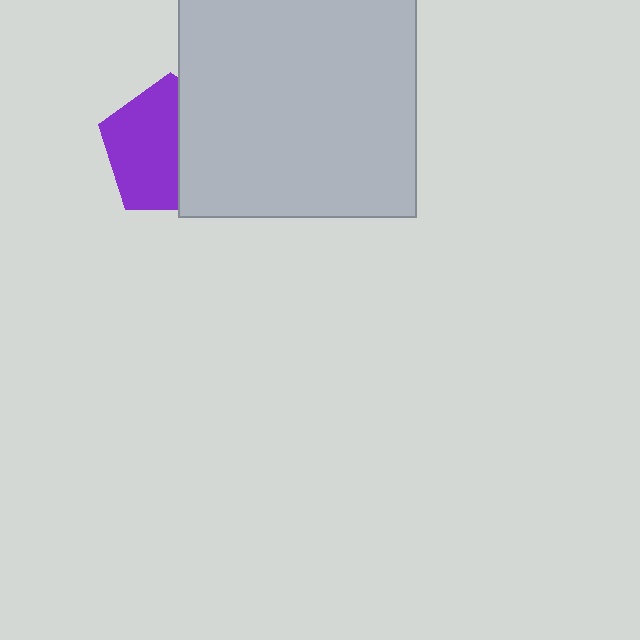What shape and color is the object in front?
The object in front is a light gray square.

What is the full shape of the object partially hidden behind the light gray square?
The partially hidden object is a purple pentagon.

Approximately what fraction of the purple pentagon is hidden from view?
Roughly 43% of the purple pentagon is hidden behind the light gray square.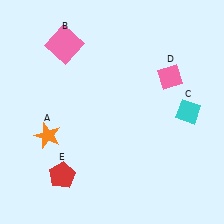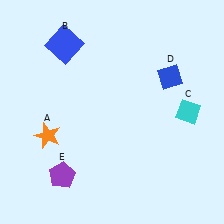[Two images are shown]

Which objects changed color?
B changed from pink to blue. D changed from pink to blue. E changed from red to purple.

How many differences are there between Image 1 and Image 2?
There are 3 differences between the two images.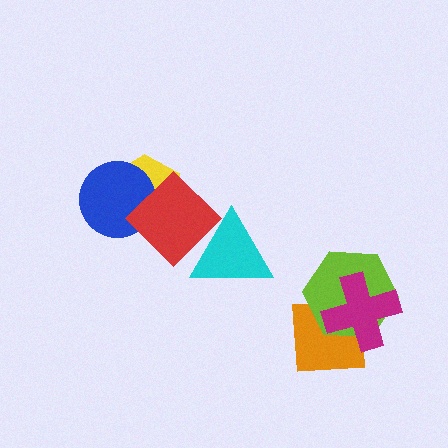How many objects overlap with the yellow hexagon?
2 objects overlap with the yellow hexagon.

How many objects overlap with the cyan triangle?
1 object overlaps with the cyan triangle.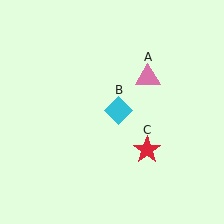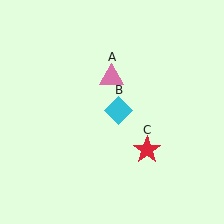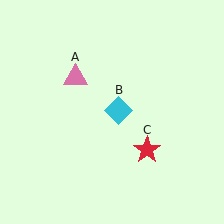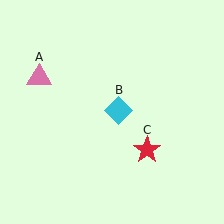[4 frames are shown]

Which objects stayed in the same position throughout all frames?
Cyan diamond (object B) and red star (object C) remained stationary.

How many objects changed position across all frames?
1 object changed position: pink triangle (object A).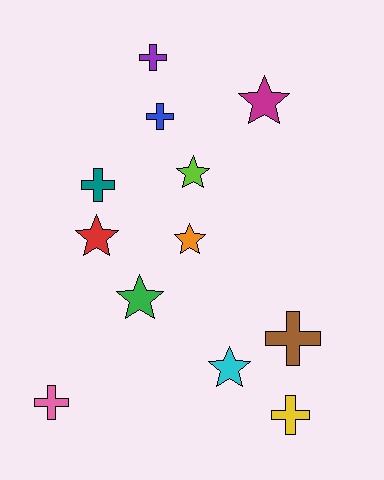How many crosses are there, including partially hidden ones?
There are 6 crosses.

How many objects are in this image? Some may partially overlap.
There are 12 objects.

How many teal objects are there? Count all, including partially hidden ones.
There is 1 teal object.